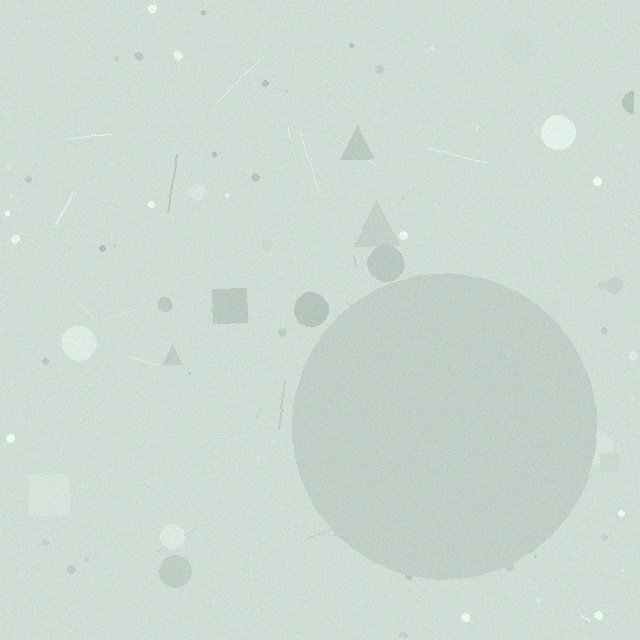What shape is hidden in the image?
A circle is hidden in the image.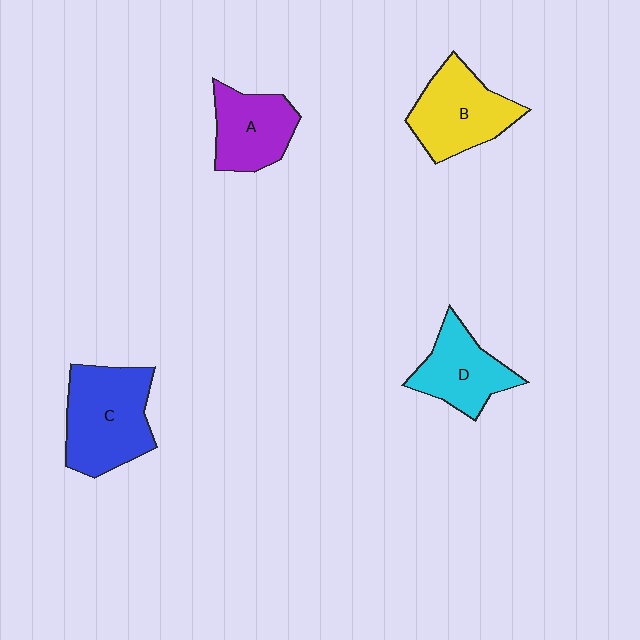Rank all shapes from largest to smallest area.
From largest to smallest: C (blue), B (yellow), D (cyan), A (purple).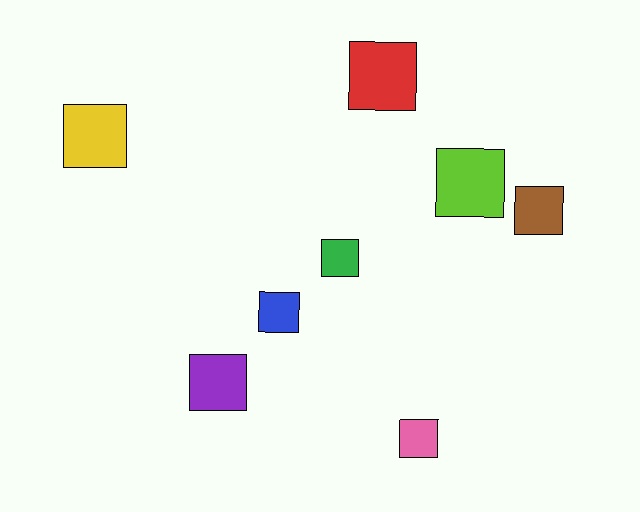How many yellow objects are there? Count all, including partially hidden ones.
There is 1 yellow object.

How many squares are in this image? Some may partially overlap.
There are 8 squares.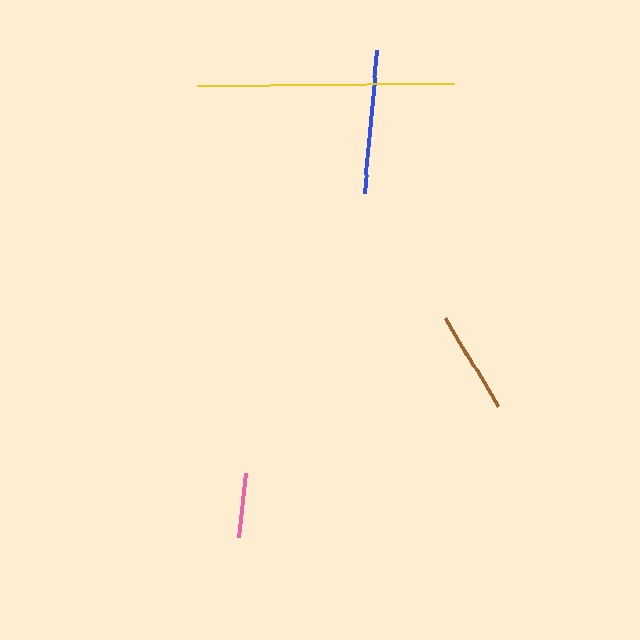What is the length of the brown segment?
The brown segment is approximately 103 pixels long.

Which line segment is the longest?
The yellow line is the longest at approximately 257 pixels.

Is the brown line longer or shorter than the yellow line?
The yellow line is longer than the brown line.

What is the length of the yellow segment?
The yellow segment is approximately 257 pixels long.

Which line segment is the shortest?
The pink line is the shortest at approximately 64 pixels.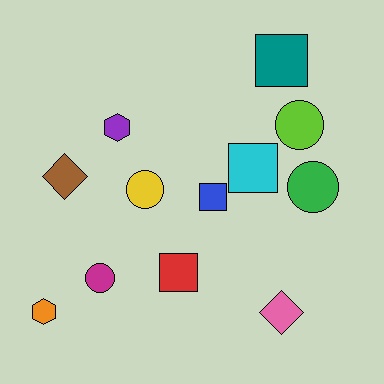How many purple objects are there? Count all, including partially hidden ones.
There is 1 purple object.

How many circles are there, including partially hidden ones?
There are 4 circles.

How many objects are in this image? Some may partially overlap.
There are 12 objects.